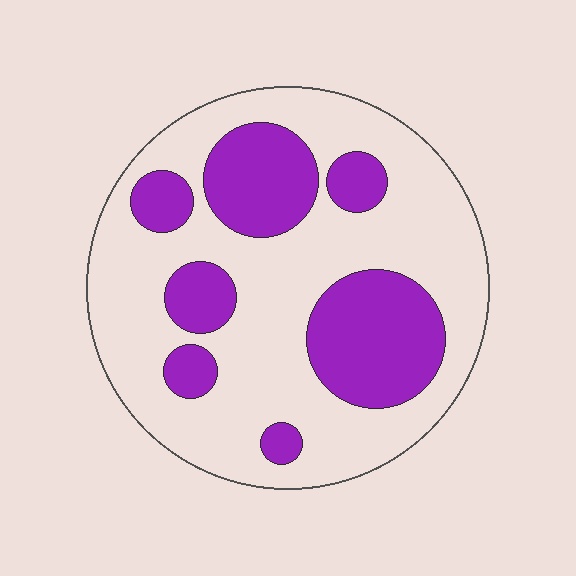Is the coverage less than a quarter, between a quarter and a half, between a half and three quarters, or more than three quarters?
Between a quarter and a half.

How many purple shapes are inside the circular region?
7.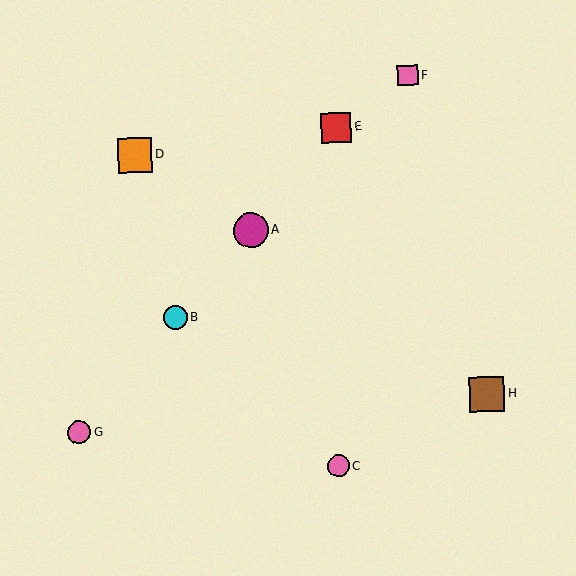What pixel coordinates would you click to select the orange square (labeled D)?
Click at (135, 155) to select the orange square D.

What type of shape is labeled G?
Shape G is a pink circle.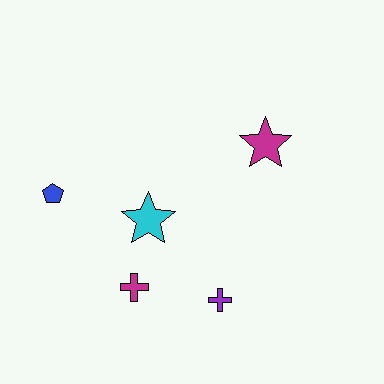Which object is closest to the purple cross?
The magenta cross is closest to the purple cross.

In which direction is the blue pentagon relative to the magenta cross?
The blue pentagon is above the magenta cross.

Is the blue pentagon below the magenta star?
Yes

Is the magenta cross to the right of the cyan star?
No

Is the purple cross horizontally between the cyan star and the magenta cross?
No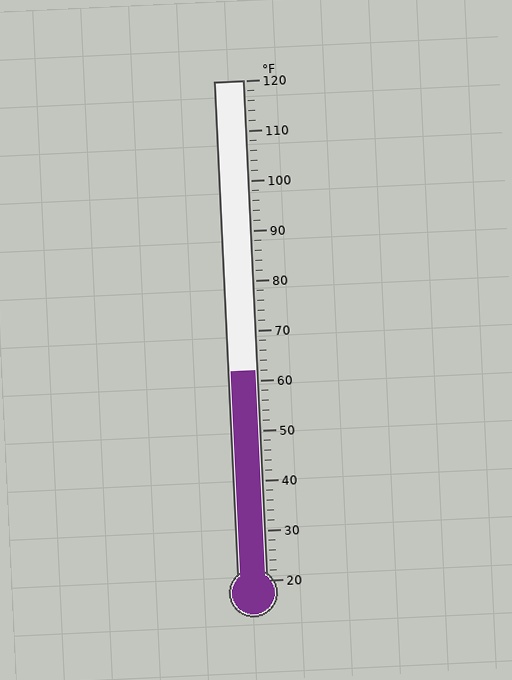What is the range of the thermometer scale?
The thermometer scale ranges from 20°F to 120°F.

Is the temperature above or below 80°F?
The temperature is below 80°F.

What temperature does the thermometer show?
The thermometer shows approximately 62°F.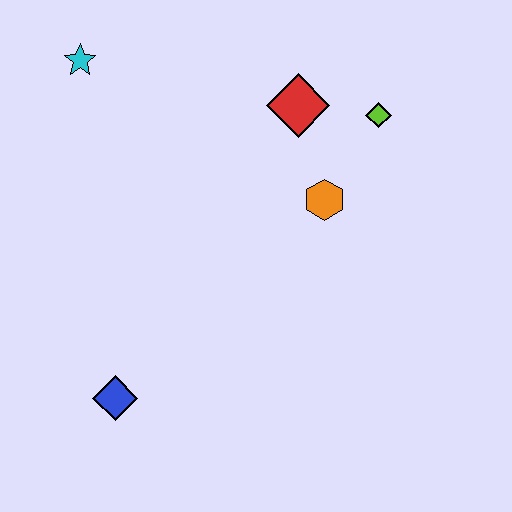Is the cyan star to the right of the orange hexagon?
No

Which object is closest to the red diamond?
The lime diamond is closest to the red diamond.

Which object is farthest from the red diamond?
The blue diamond is farthest from the red diamond.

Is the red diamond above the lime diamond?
Yes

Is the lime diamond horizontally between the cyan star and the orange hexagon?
No